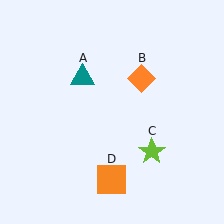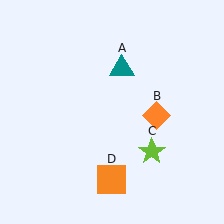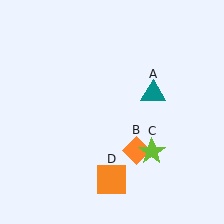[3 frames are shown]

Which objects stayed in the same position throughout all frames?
Lime star (object C) and orange square (object D) remained stationary.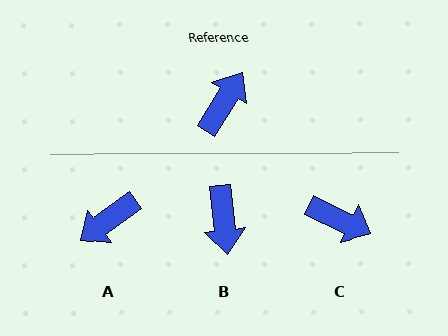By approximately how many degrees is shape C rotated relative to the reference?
Approximately 84 degrees clockwise.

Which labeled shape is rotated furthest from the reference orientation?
A, about 157 degrees away.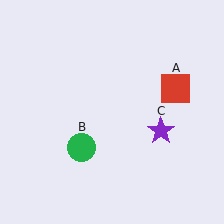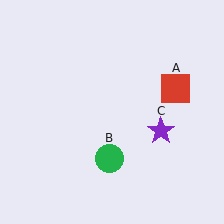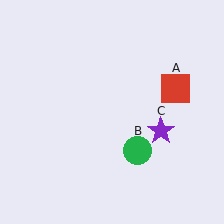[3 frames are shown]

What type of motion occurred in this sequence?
The green circle (object B) rotated counterclockwise around the center of the scene.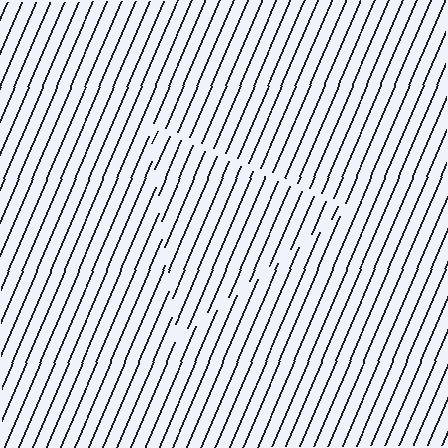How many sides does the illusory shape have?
3 sides — the line-ends trace a triangle.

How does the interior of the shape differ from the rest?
The interior of the shape contains the same grating, shifted by half a period — the contour is defined by the phase discontinuity where line-ends from the inner and outer gratings abut.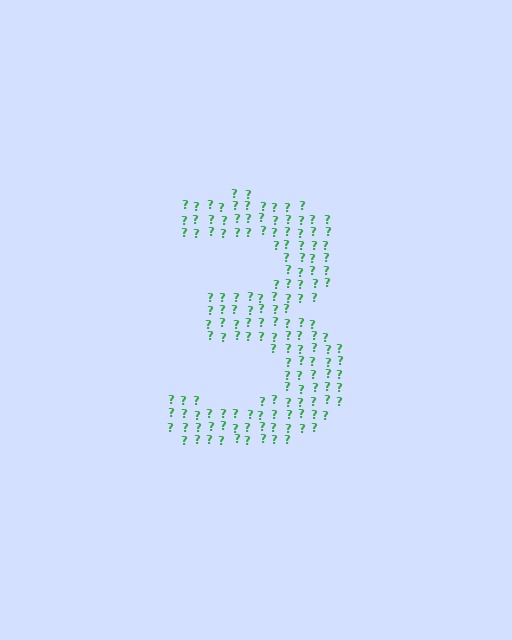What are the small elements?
The small elements are question marks.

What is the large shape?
The large shape is the digit 3.